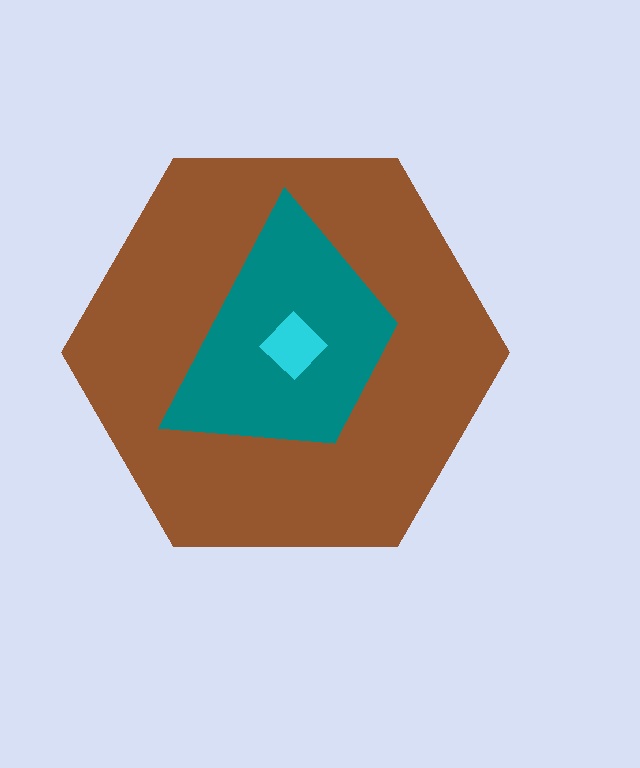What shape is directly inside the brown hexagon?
The teal trapezoid.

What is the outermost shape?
The brown hexagon.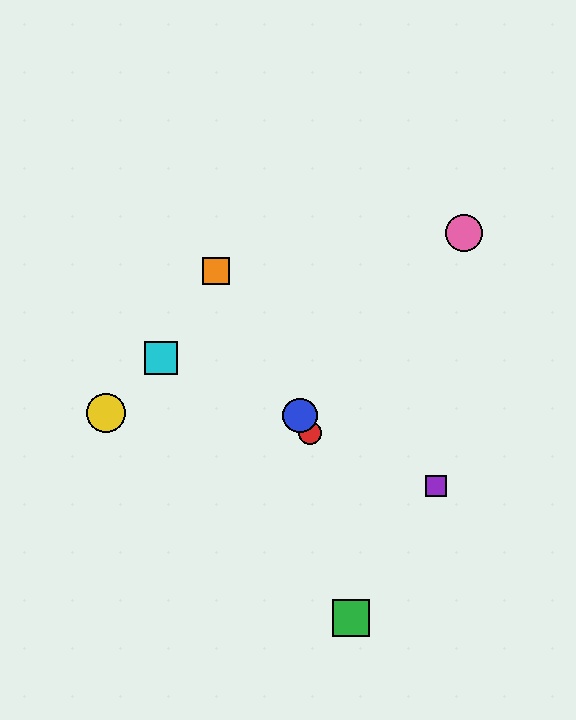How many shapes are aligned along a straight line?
3 shapes (the red circle, the blue circle, the orange square) are aligned along a straight line.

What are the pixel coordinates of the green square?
The green square is at (351, 618).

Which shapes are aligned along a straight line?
The red circle, the blue circle, the orange square are aligned along a straight line.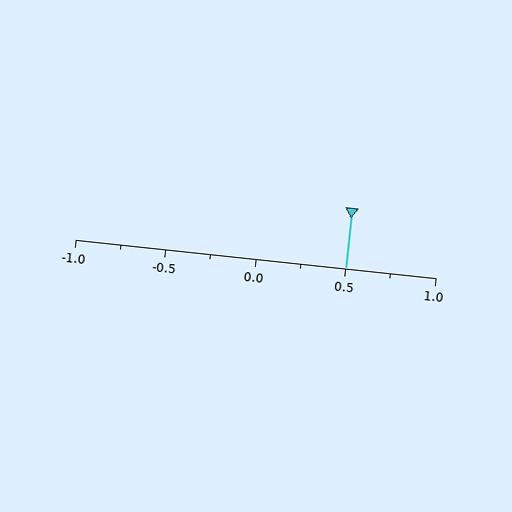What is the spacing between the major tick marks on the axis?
The major ticks are spaced 0.5 apart.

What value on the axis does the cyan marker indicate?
The marker indicates approximately 0.5.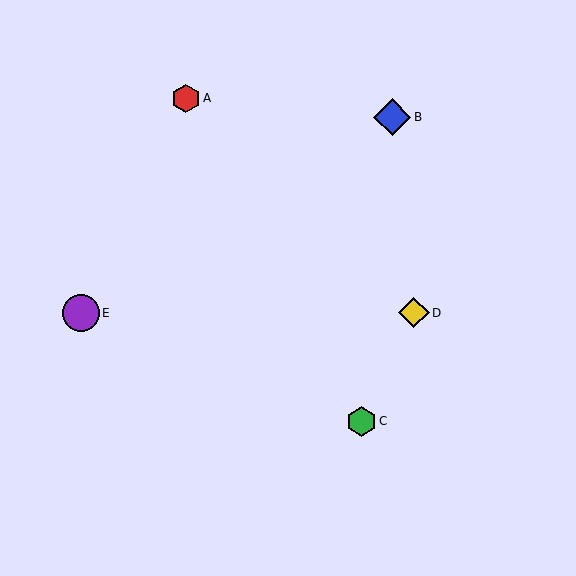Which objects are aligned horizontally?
Objects D, E are aligned horizontally.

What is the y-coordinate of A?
Object A is at y≈98.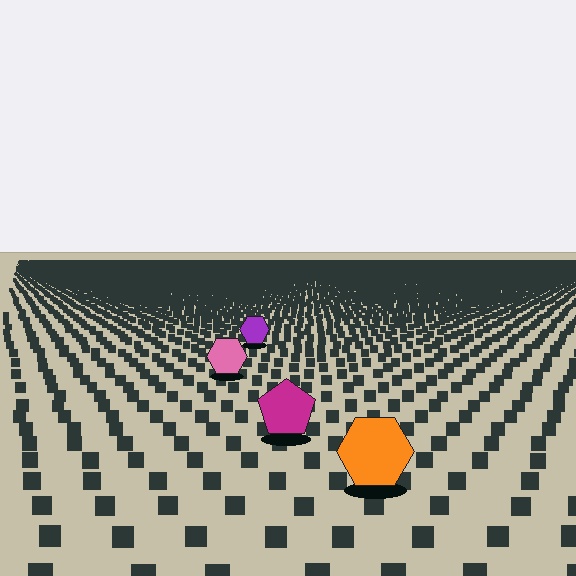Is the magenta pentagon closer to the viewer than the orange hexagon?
No. The orange hexagon is closer — you can tell from the texture gradient: the ground texture is coarser near it.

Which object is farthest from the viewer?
The purple hexagon is farthest from the viewer. It appears smaller and the ground texture around it is denser.